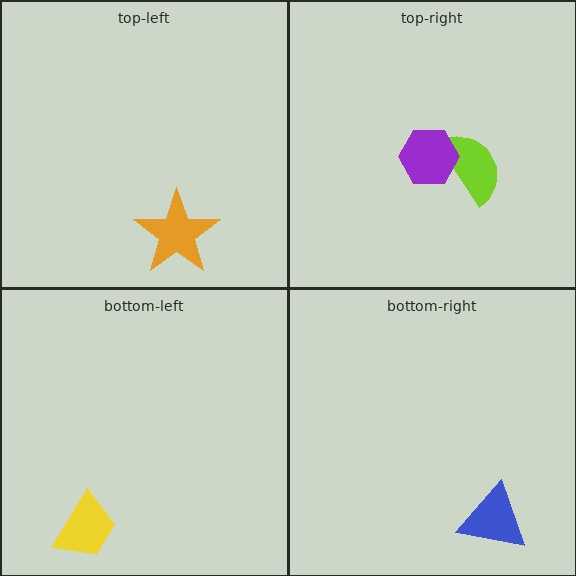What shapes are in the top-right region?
The lime semicircle, the purple hexagon.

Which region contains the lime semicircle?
The top-right region.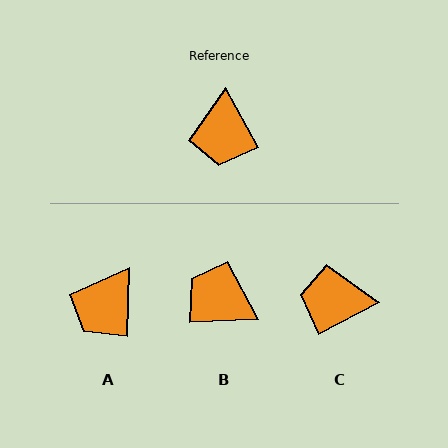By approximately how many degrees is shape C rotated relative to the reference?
Approximately 91 degrees clockwise.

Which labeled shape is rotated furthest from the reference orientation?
B, about 116 degrees away.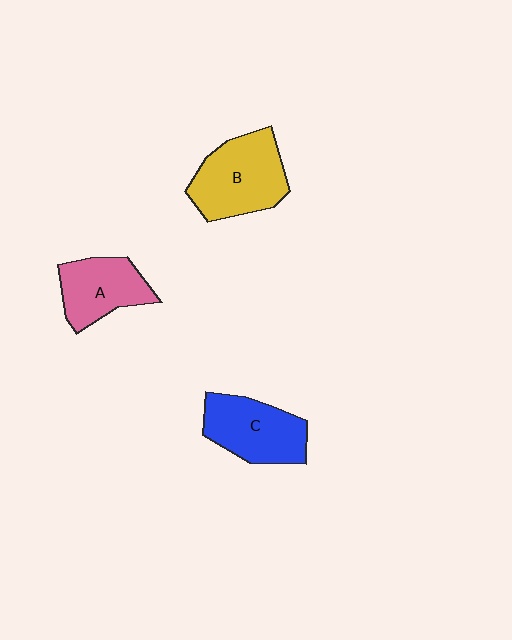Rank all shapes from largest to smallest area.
From largest to smallest: B (yellow), C (blue), A (pink).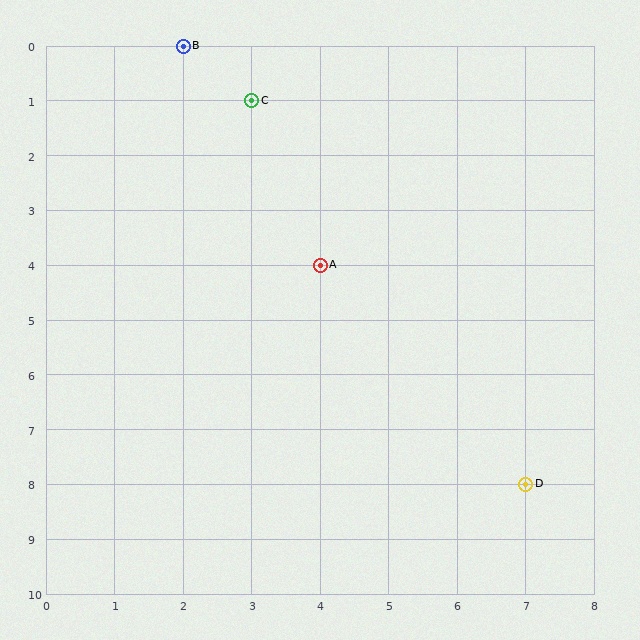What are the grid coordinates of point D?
Point D is at grid coordinates (7, 8).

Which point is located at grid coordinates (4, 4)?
Point A is at (4, 4).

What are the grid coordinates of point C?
Point C is at grid coordinates (3, 1).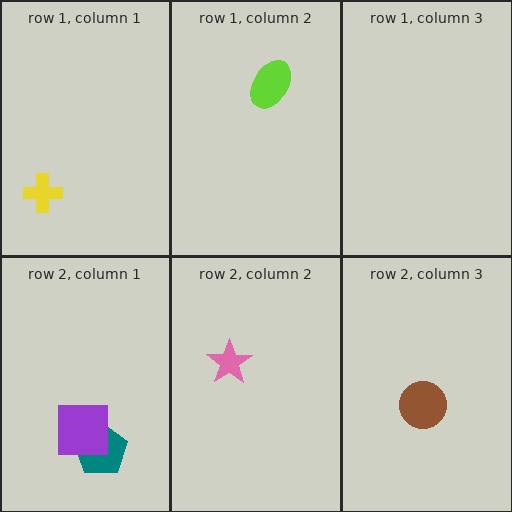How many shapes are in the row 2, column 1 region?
2.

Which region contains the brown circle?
The row 2, column 3 region.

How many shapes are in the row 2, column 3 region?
1.